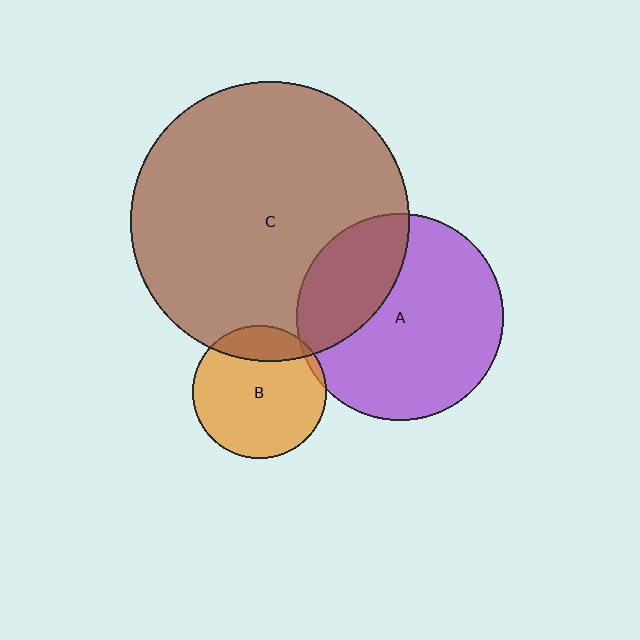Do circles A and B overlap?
Yes.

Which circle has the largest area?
Circle C (brown).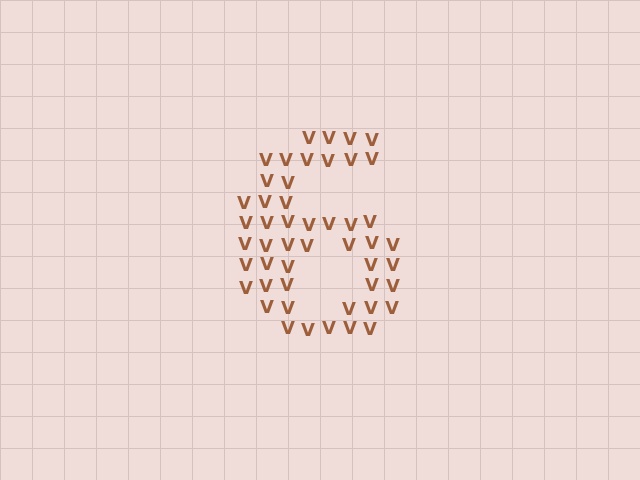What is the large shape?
The large shape is the digit 6.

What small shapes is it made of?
It is made of small letter V's.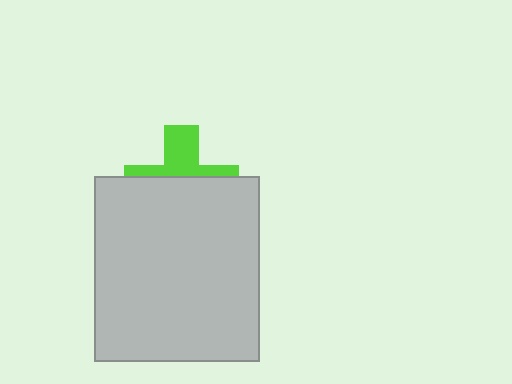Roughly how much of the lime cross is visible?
A small part of it is visible (roughly 37%).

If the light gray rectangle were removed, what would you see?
You would see the complete lime cross.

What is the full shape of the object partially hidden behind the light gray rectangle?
The partially hidden object is a lime cross.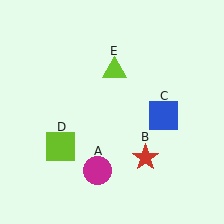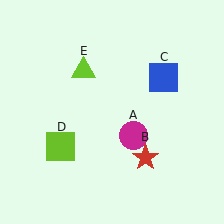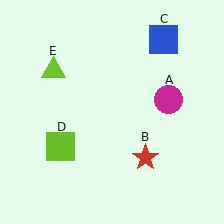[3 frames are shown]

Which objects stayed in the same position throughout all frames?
Red star (object B) and lime square (object D) remained stationary.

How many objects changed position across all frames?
3 objects changed position: magenta circle (object A), blue square (object C), lime triangle (object E).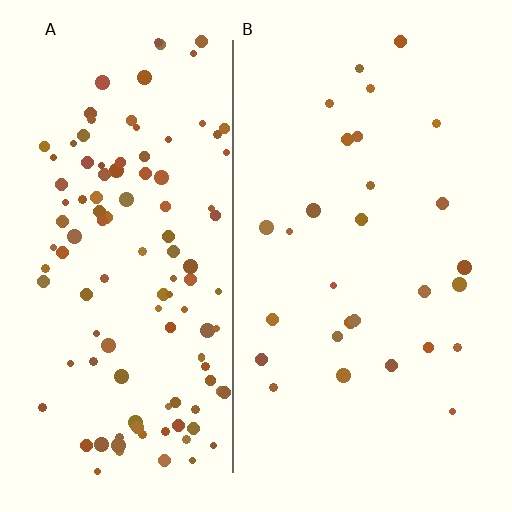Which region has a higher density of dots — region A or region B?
A (the left).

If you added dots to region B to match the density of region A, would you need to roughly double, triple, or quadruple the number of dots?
Approximately quadruple.